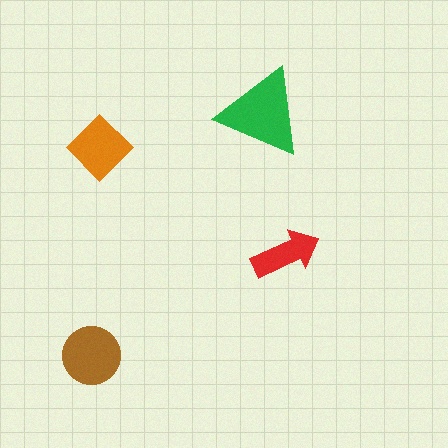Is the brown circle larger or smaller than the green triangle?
Smaller.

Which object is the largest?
The green triangle.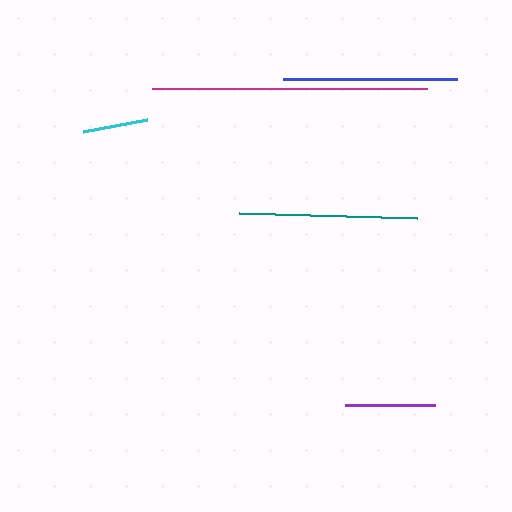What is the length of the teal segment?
The teal segment is approximately 178 pixels long.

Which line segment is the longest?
The magenta line is the longest at approximately 275 pixels.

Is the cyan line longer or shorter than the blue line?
The blue line is longer than the cyan line.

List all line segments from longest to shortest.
From longest to shortest: magenta, teal, blue, purple, cyan.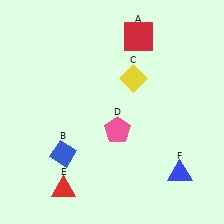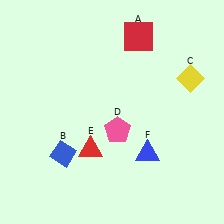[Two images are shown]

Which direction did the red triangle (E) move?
The red triangle (E) moved up.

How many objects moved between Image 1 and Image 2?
3 objects moved between the two images.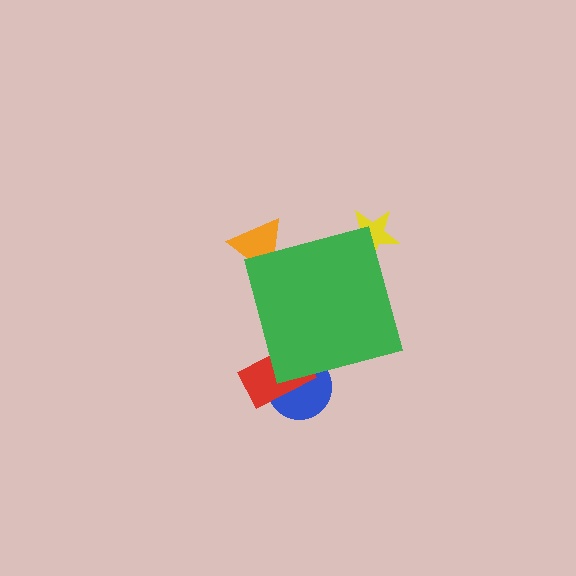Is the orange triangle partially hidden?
Yes, the orange triangle is partially hidden behind the green square.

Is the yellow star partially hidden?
Yes, the yellow star is partially hidden behind the green square.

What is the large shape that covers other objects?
A green square.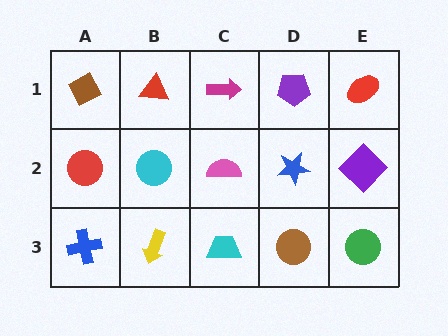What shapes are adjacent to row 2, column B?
A red triangle (row 1, column B), a yellow arrow (row 3, column B), a red circle (row 2, column A), a pink semicircle (row 2, column C).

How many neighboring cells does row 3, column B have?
3.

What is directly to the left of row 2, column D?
A pink semicircle.